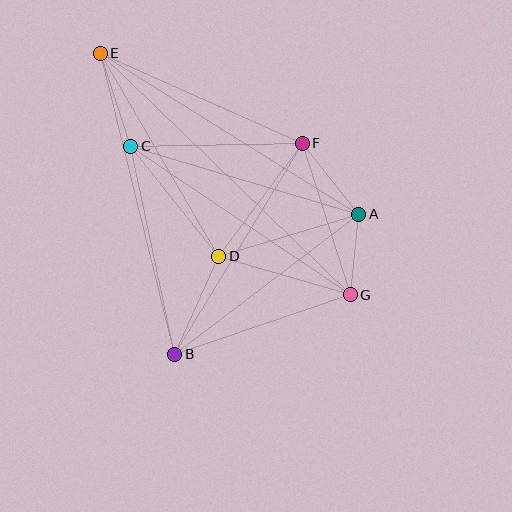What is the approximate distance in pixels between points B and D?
The distance between B and D is approximately 107 pixels.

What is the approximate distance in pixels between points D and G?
The distance between D and G is approximately 137 pixels.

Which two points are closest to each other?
Points A and G are closest to each other.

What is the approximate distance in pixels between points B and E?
The distance between B and E is approximately 310 pixels.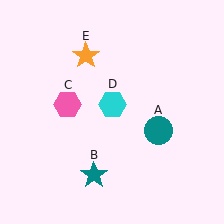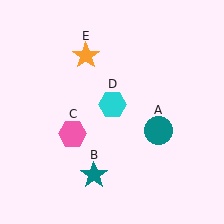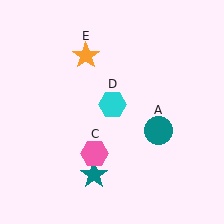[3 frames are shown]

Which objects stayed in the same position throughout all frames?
Teal circle (object A) and teal star (object B) and cyan hexagon (object D) and orange star (object E) remained stationary.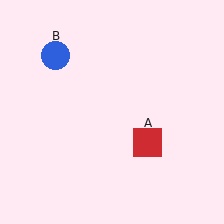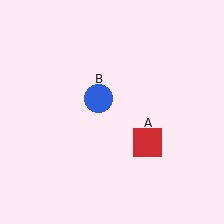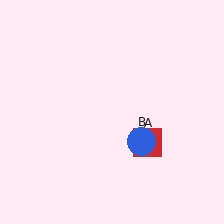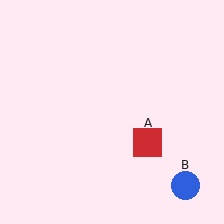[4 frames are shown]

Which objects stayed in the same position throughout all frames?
Red square (object A) remained stationary.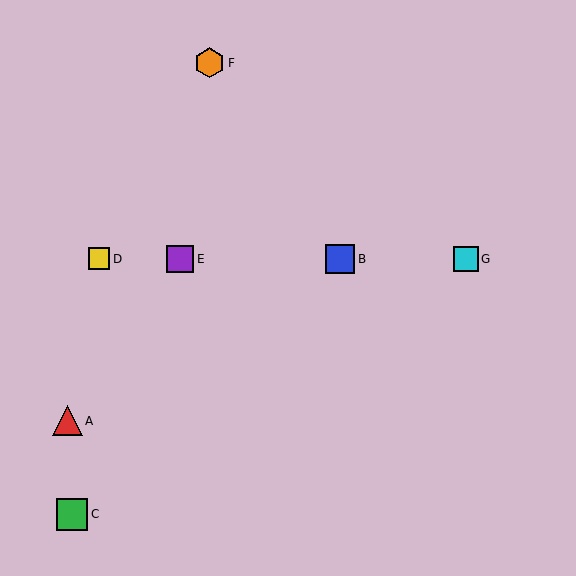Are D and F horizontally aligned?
No, D is at y≈259 and F is at y≈63.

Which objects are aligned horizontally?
Objects B, D, E, G are aligned horizontally.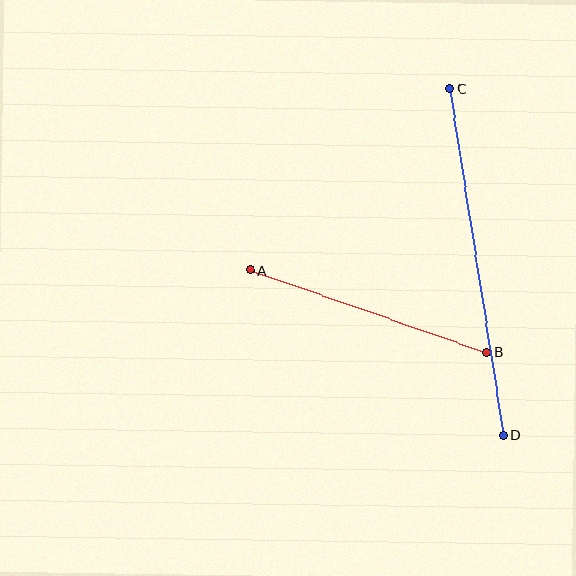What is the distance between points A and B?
The distance is approximately 250 pixels.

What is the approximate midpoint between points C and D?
The midpoint is at approximately (476, 262) pixels.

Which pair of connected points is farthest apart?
Points C and D are farthest apart.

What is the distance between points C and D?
The distance is approximately 351 pixels.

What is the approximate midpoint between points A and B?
The midpoint is at approximately (369, 311) pixels.